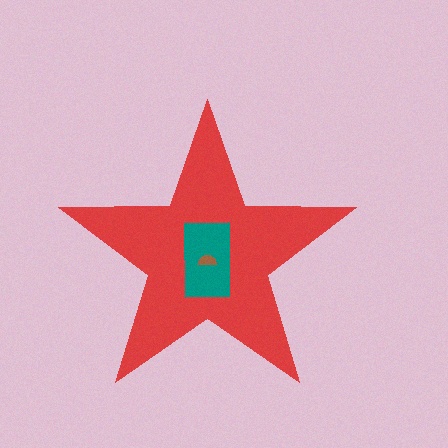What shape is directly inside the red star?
The teal rectangle.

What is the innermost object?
The brown semicircle.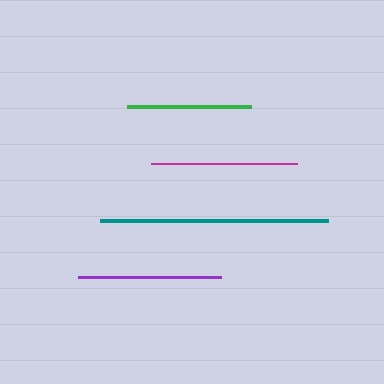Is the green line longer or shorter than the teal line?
The teal line is longer than the green line.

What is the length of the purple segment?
The purple segment is approximately 143 pixels long.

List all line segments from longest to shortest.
From longest to shortest: teal, magenta, purple, green.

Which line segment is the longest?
The teal line is the longest at approximately 228 pixels.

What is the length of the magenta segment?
The magenta segment is approximately 146 pixels long.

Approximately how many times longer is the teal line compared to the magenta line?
The teal line is approximately 1.6 times the length of the magenta line.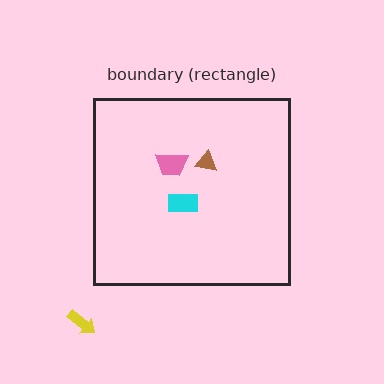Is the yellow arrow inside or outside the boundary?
Outside.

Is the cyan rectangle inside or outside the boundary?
Inside.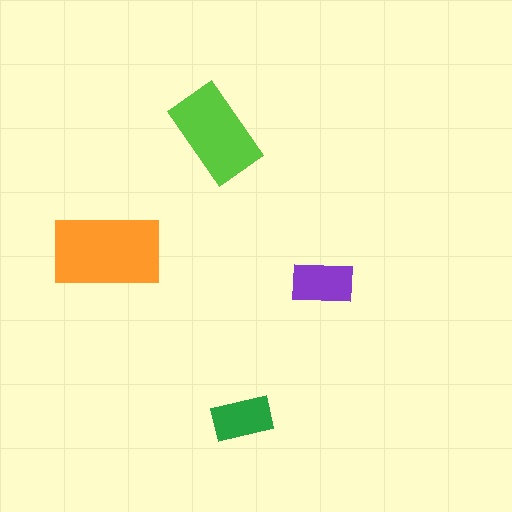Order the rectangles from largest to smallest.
the orange one, the lime one, the purple one, the green one.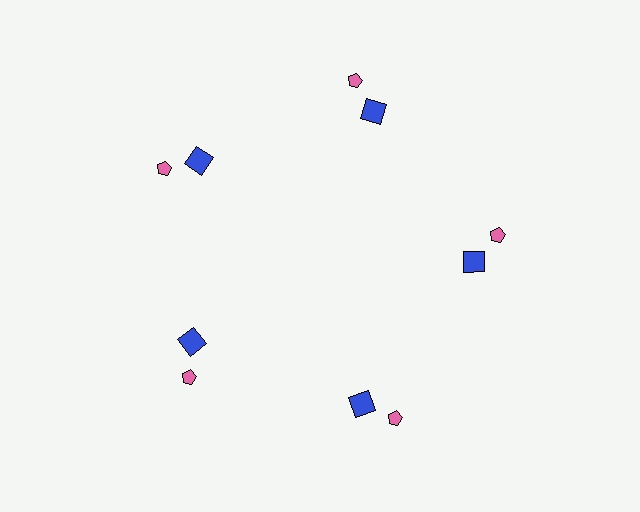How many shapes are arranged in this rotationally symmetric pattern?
There are 10 shapes, arranged in 5 groups of 2.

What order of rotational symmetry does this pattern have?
This pattern has 5-fold rotational symmetry.